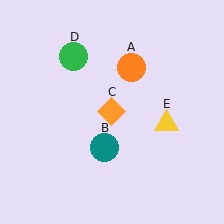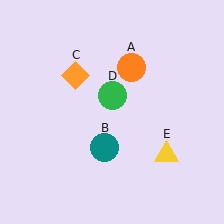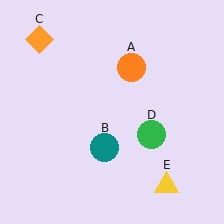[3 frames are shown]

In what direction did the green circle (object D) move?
The green circle (object D) moved down and to the right.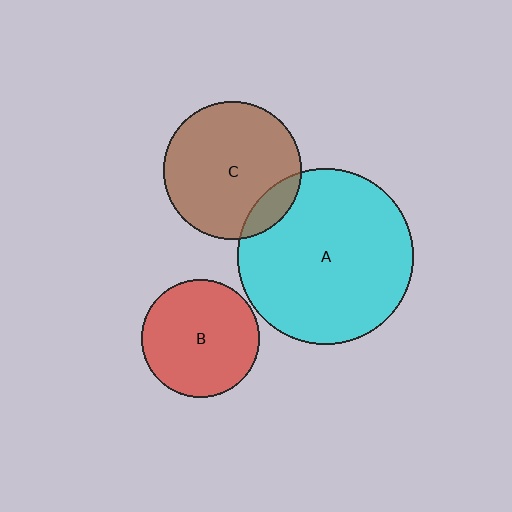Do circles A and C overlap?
Yes.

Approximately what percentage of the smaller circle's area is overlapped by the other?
Approximately 15%.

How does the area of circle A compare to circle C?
Approximately 1.6 times.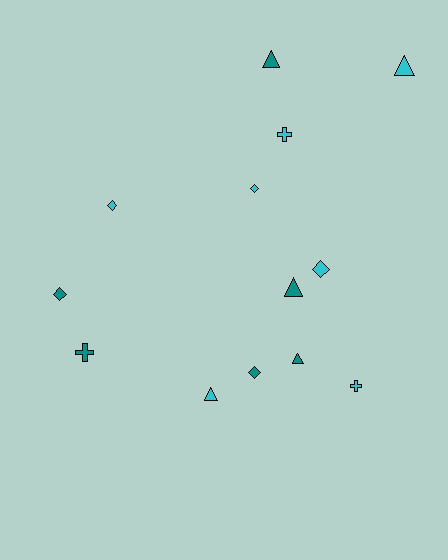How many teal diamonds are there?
There are 2 teal diamonds.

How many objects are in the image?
There are 13 objects.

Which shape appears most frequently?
Triangle, with 5 objects.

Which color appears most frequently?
Cyan, with 7 objects.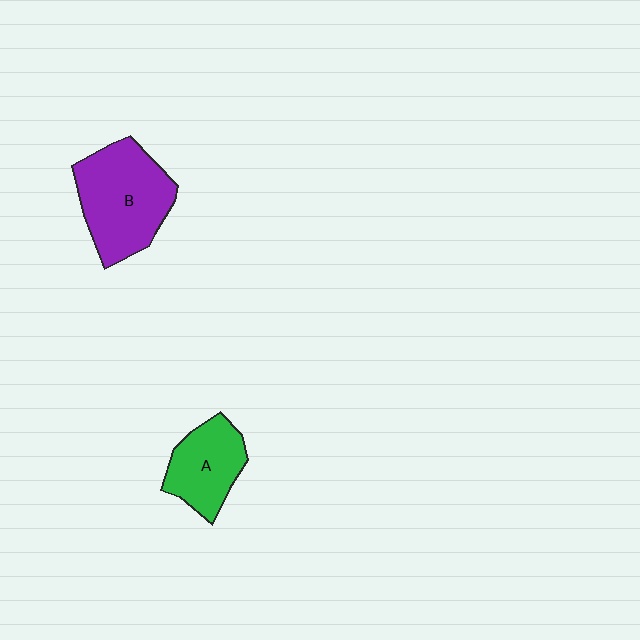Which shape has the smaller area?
Shape A (green).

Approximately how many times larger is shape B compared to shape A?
Approximately 1.5 times.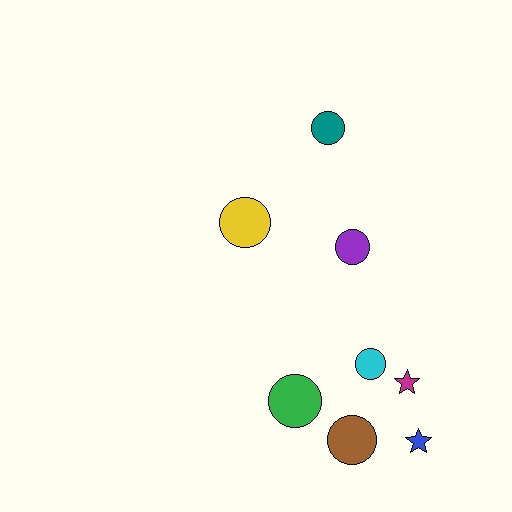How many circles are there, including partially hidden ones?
There are 6 circles.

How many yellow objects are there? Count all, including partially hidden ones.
There is 1 yellow object.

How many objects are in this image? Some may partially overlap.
There are 8 objects.